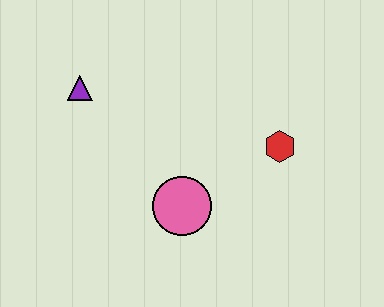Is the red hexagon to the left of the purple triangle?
No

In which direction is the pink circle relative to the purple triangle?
The pink circle is below the purple triangle.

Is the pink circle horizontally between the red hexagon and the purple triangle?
Yes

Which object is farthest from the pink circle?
The purple triangle is farthest from the pink circle.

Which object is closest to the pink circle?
The red hexagon is closest to the pink circle.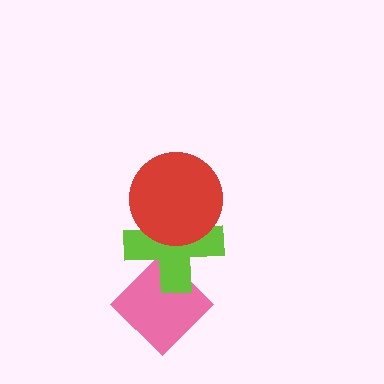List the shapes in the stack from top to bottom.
From top to bottom: the red circle, the lime cross, the pink diamond.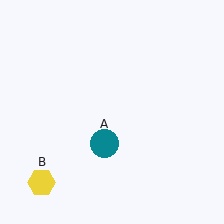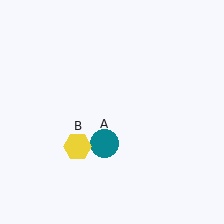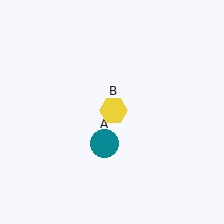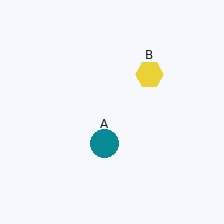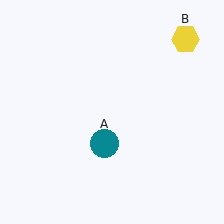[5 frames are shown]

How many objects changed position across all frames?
1 object changed position: yellow hexagon (object B).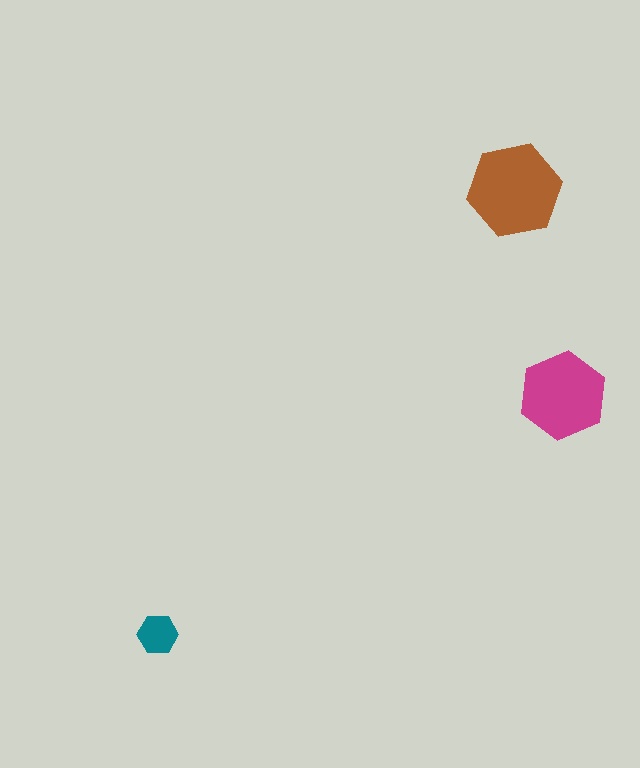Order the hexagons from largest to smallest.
the brown one, the magenta one, the teal one.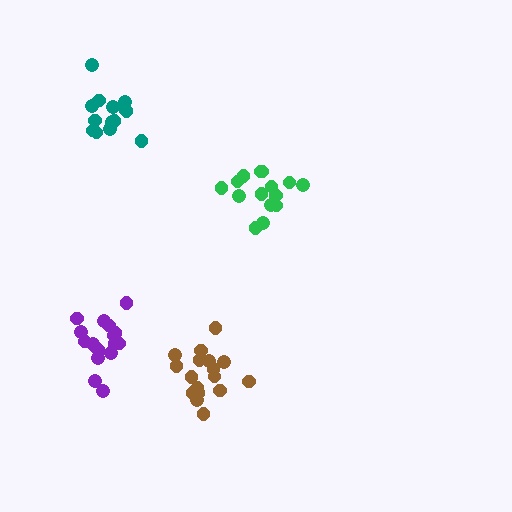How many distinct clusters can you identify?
There are 4 distinct clusters.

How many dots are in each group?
Group 1: 17 dots, Group 2: 15 dots, Group 3: 14 dots, Group 4: 17 dots (63 total).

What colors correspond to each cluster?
The clusters are colored: brown, green, teal, purple.